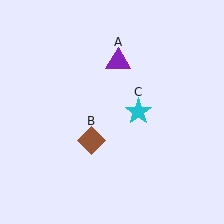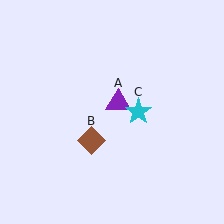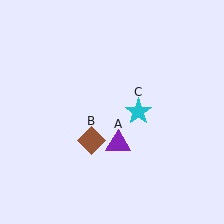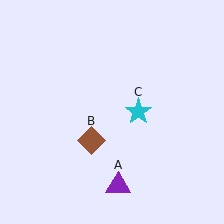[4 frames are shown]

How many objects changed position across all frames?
1 object changed position: purple triangle (object A).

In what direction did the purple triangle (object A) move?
The purple triangle (object A) moved down.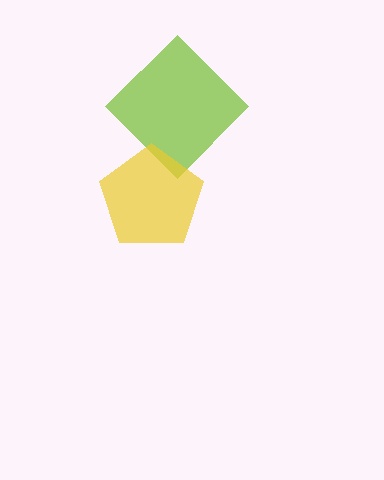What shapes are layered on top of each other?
The layered shapes are: a lime diamond, a yellow pentagon.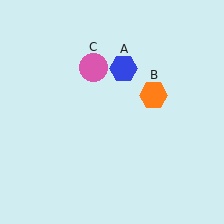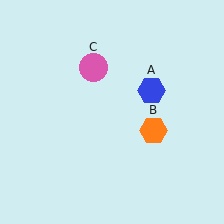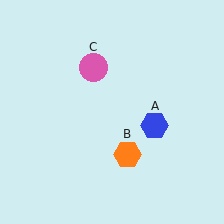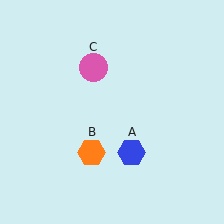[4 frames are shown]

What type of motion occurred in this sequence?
The blue hexagon (object A), orange hexagon (object B) rotated clockwise around the center of the scene.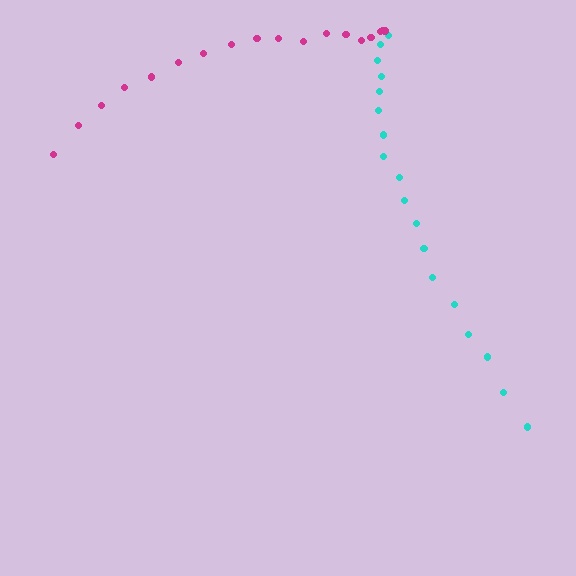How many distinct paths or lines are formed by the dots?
There are 2 distinct paths.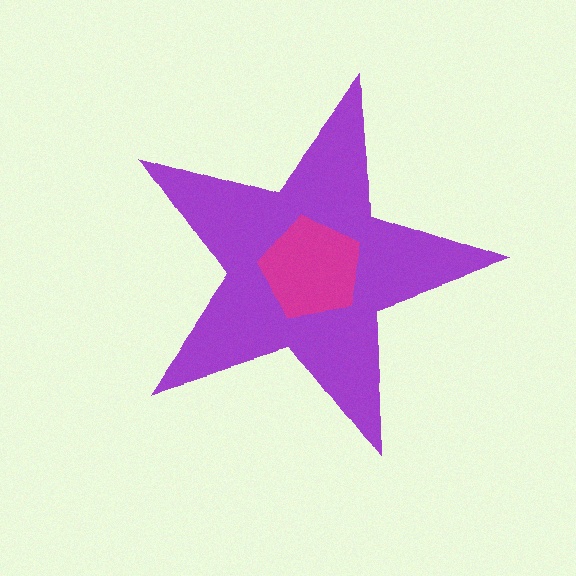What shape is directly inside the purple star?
The magenta pentagon.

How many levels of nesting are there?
2.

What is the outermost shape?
The purple star.